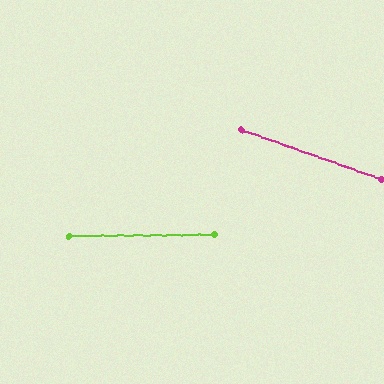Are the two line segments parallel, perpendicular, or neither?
Neither parallel nor perpendicular — they differ by about 20°.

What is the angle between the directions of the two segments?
Approximately 20 degrees.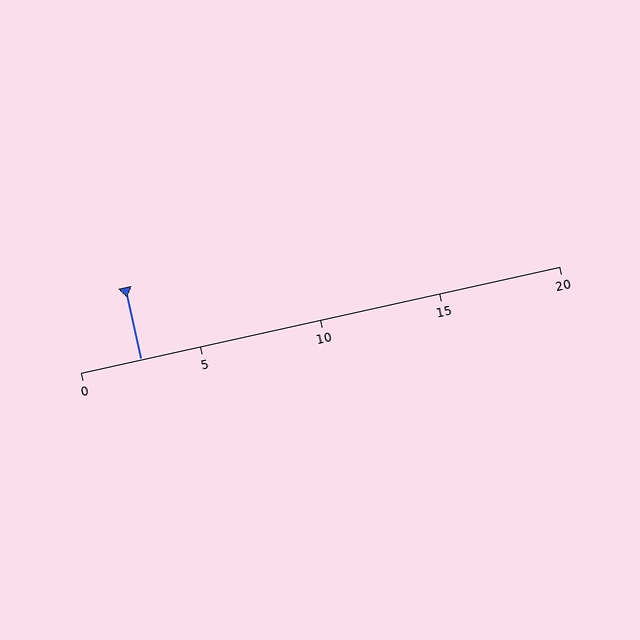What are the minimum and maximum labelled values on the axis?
The axis runs from 0 to 20.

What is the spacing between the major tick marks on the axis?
The major ticks are spaced 5 apart.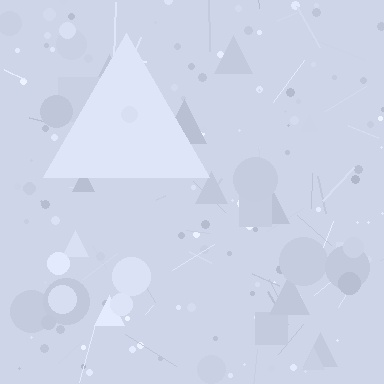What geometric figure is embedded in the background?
A triangle is embedded in the background.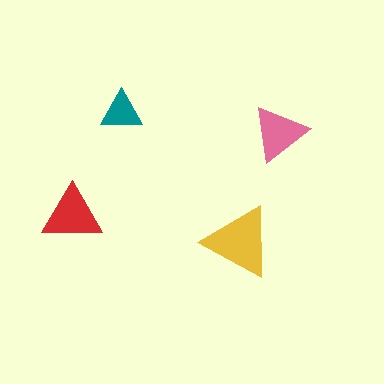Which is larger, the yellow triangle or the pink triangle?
The yellow one.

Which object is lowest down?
The yellow triangle is bottommost.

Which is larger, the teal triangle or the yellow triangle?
The yellow one.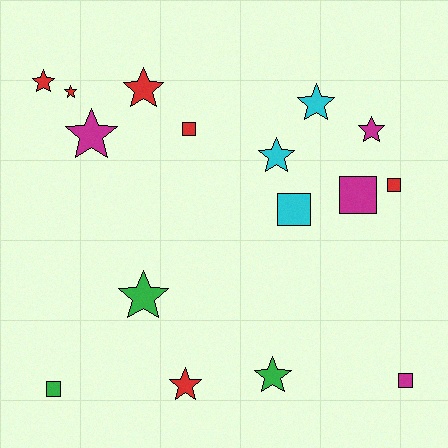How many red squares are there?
There are 2 red squares.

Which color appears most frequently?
Red, with 6 objects.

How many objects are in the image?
There are 16 objects.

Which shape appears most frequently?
Star, with 10 objects.